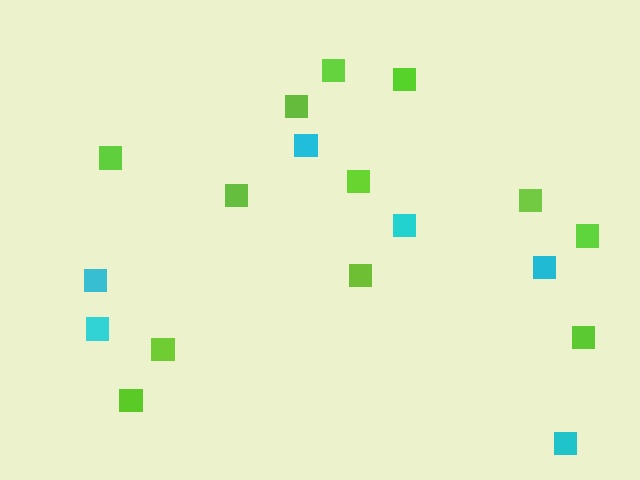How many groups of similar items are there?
There are 2 groups: one group of lime squares (12) and one group of cyan squares (6).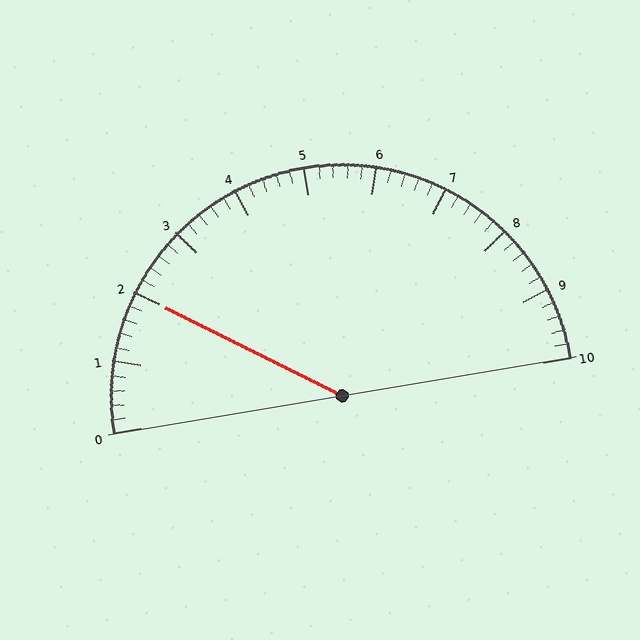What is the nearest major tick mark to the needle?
The nearest major tick mark is 2.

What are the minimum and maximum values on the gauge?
The gauge ranges from 0 to 10.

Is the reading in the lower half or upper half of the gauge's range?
The reading is in the lower half of the range (0 to 10).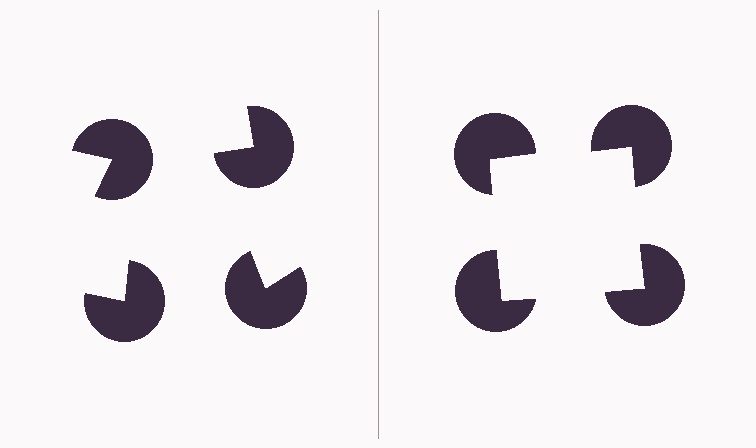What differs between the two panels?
The pac-man discs are positioned identically on both sides; only the wedge orientations differ. On the right they align to a square; on the left they are misaligned.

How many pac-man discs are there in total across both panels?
8 — 4 on each side.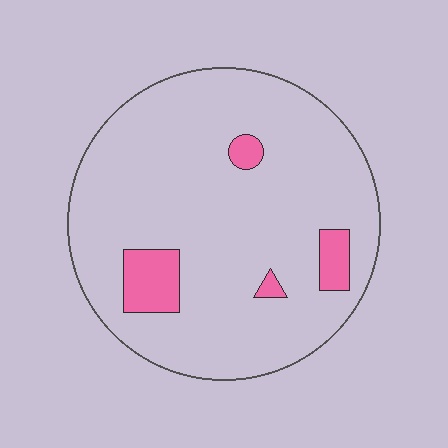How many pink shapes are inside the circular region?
4.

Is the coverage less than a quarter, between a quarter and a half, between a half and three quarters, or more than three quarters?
Less than a quarter.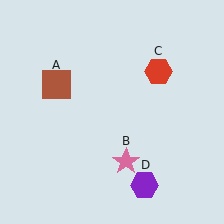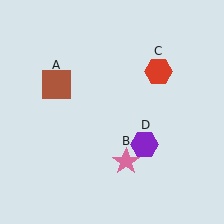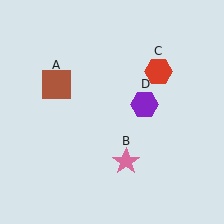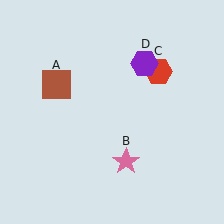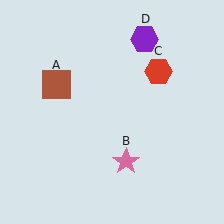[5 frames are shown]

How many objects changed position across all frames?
1 object changed position: purple hexagon (object D).